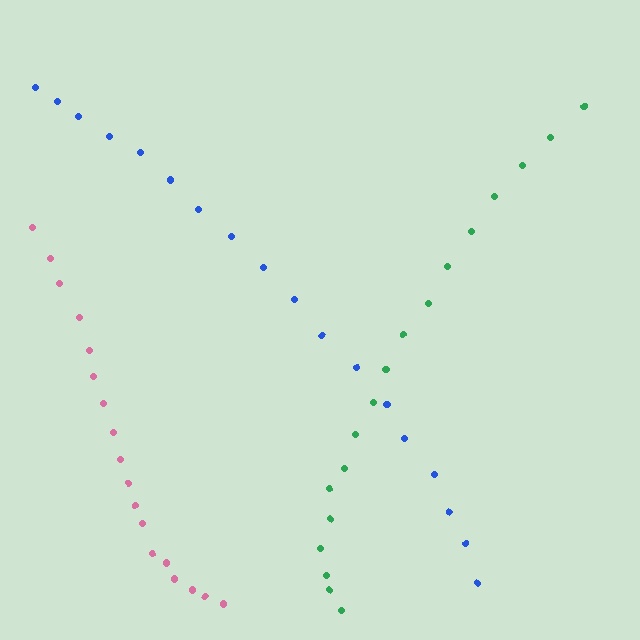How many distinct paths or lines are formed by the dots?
There are 3 distinct paths.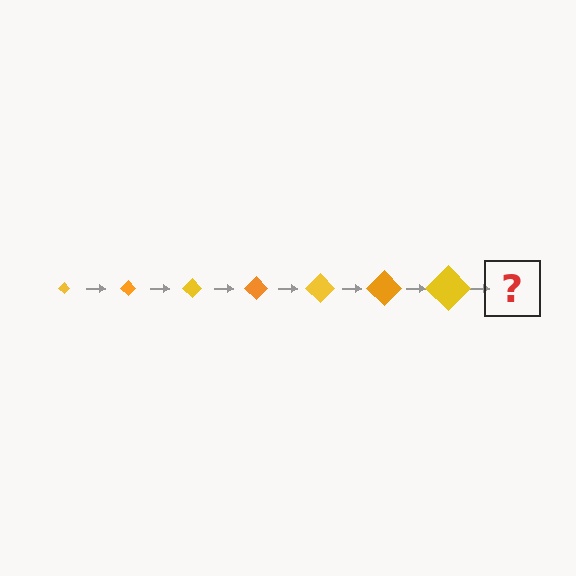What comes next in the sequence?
The next element should be an orange diamond, larger than the previous one.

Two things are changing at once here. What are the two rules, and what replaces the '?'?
The two rules are that the diamond grows larger each step and the color cycles through yellow and orange. The '?' should be an orange diamond, larger than the previous one.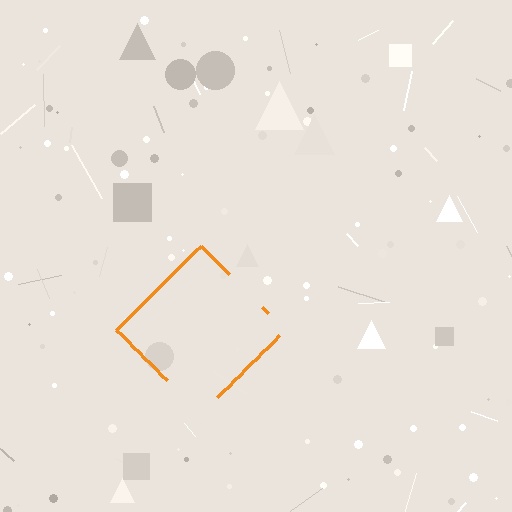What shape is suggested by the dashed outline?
The dashed outline suggests a diamond.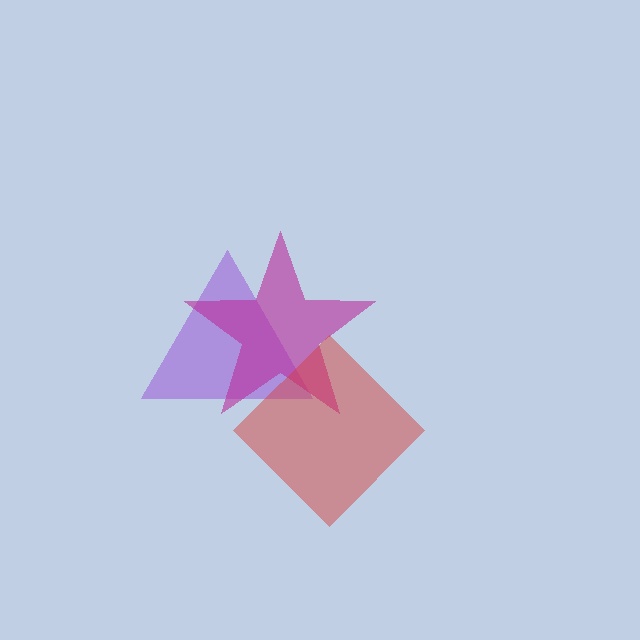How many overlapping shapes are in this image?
There are 3 overlapping shapes in the image.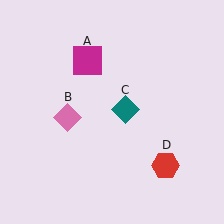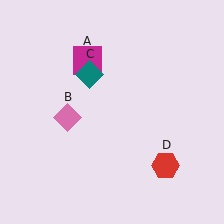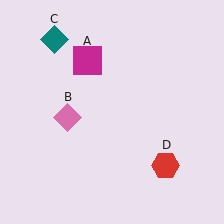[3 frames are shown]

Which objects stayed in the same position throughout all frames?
Magenta square (object A) and pink diamond (object B) and red hexagon (object D) remained stationary.